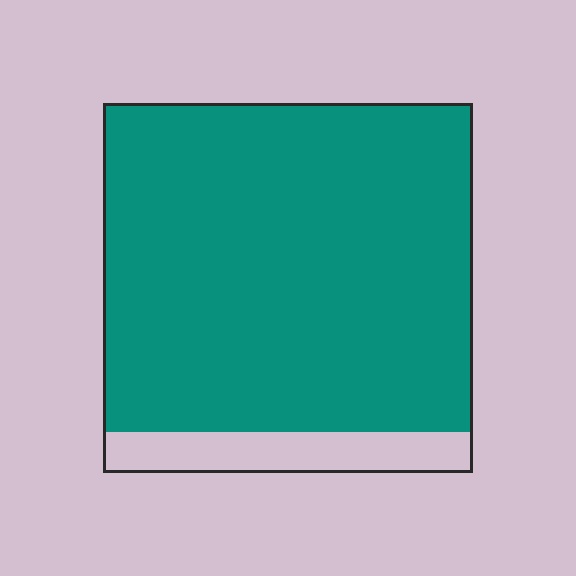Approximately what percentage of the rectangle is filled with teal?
Approximately 90%.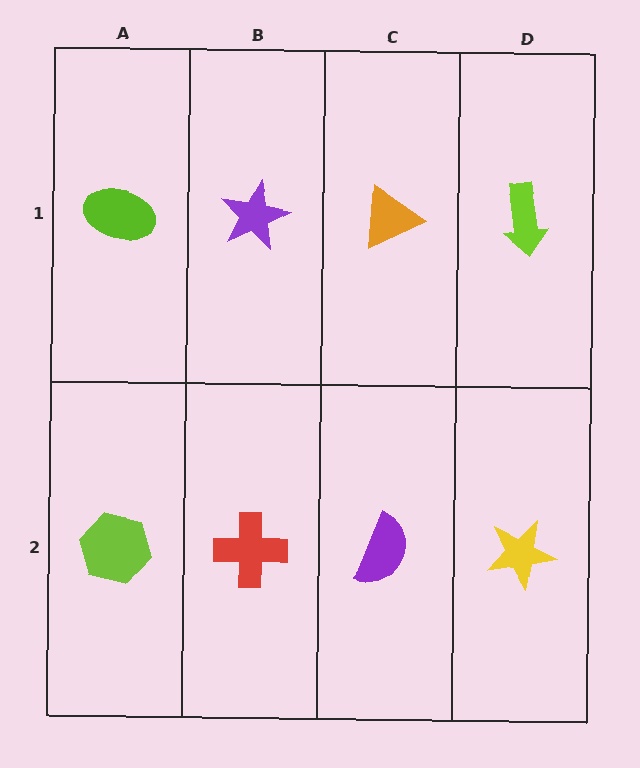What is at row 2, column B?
A red cross.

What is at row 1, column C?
An orange triangle.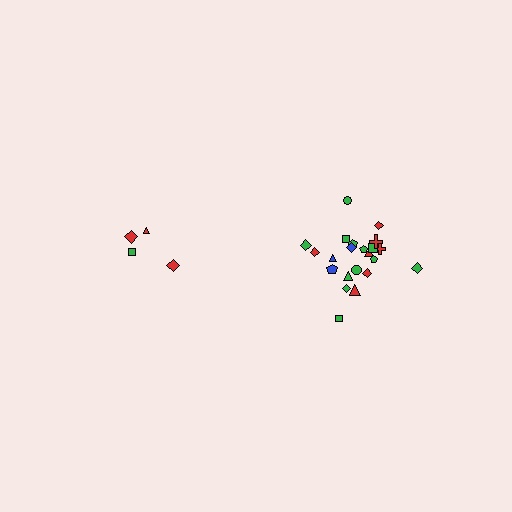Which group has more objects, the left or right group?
The right group.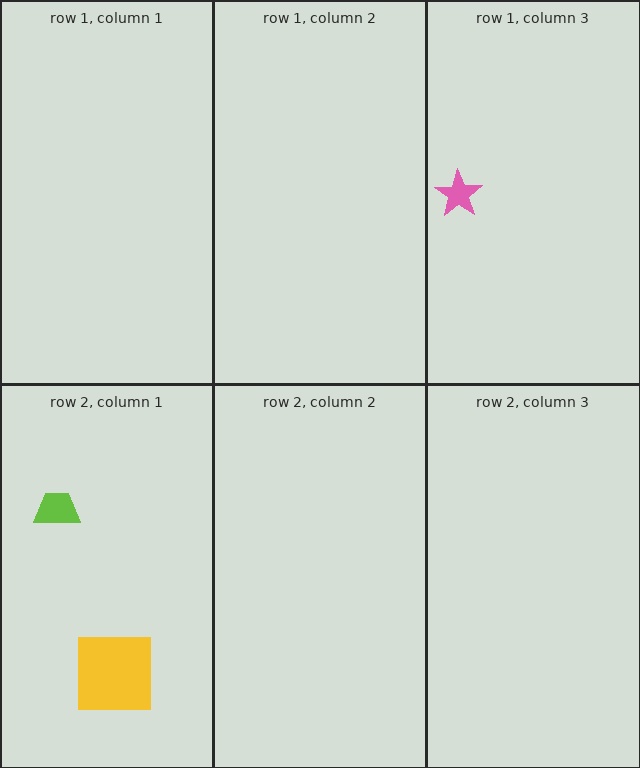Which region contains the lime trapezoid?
The row 2, column 1 region.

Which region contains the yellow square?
The row 2, column 1 region.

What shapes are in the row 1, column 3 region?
The pink star.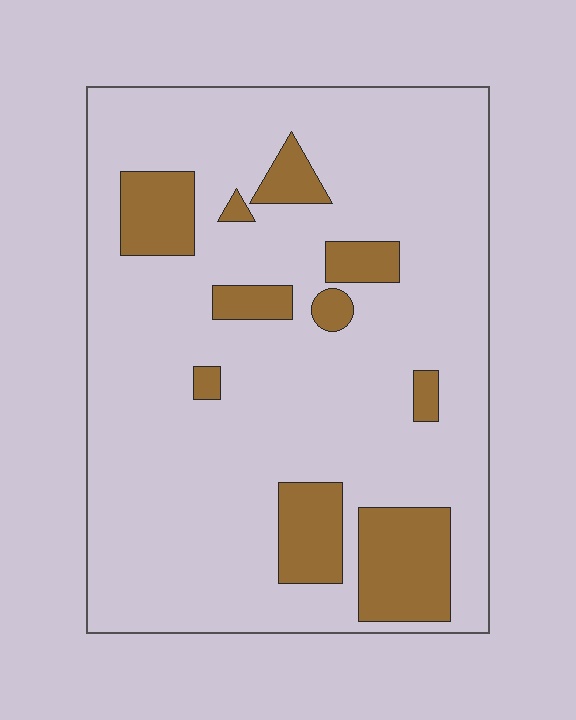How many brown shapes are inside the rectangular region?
10.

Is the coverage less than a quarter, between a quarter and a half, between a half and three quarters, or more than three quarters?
Less than a quarter.